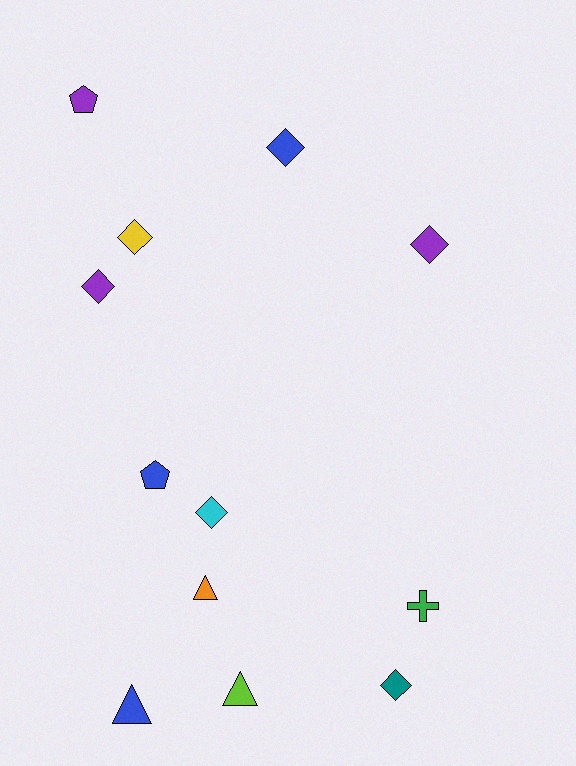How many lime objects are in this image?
There is 1 lime object.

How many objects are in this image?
There are 12 objects.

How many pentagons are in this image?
There are 2 pentagons.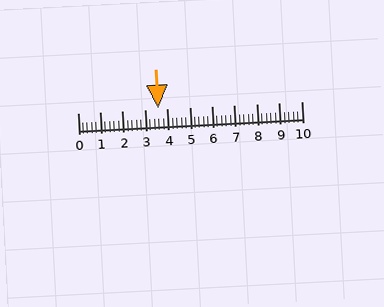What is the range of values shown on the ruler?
The ruler shows values from 0 to 10.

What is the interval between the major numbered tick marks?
The major tick marks are spaced 1 units apart.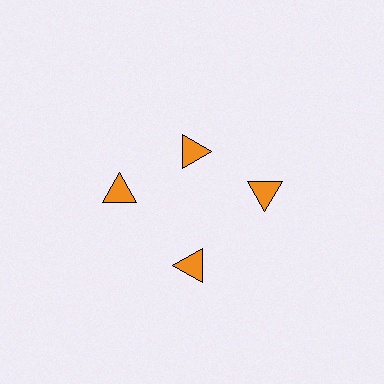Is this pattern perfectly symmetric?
No. The 4 orange triangles are arranged in a ring, but one element near the 12 o'clock position is pulled inward toward the center, breaking the 4-fold rotational symmetry.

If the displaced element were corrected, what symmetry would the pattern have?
It would have 4-fold rotational symmetry — the pattern would map onto itself every 90 degrees.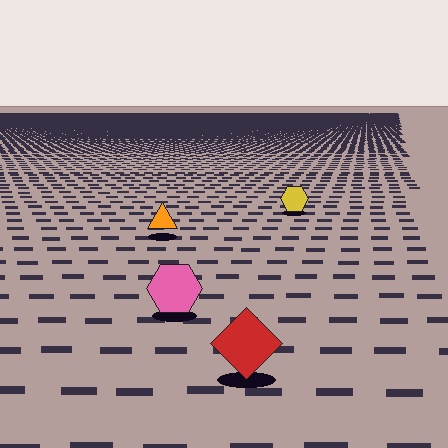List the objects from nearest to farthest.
From nearest to farthest: the red diamond, the pink hexagon, the orange triangle, the yellow hexagon.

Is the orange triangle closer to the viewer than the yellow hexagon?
Yes. The orange triangle is closer — you can tell from the texture gradient: the ground texture is coarser near it.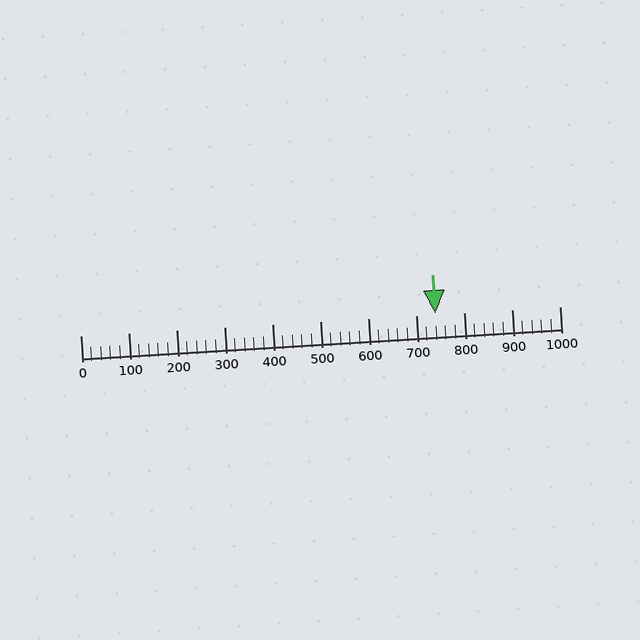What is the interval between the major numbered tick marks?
The major tick marks are spaced 100 units apart.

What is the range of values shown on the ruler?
The ruler shows values from 0 to 1000.